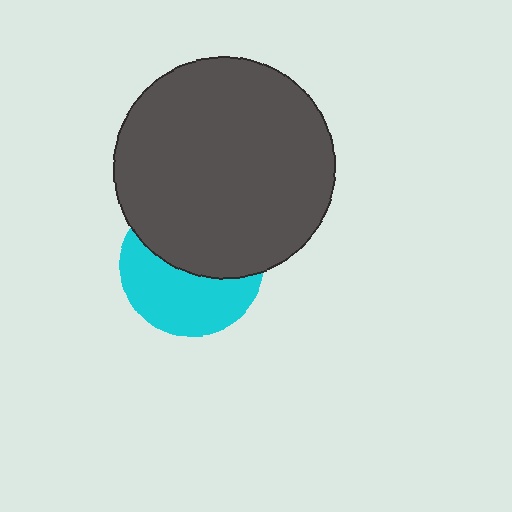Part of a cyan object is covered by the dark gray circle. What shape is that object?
It is a circle.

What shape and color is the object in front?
The object in front is a dark gray circle.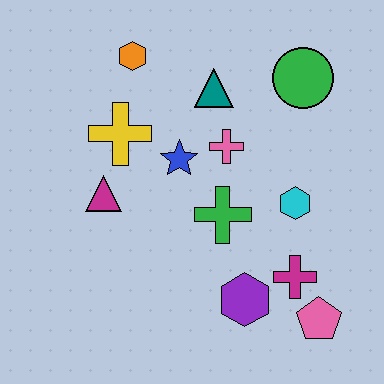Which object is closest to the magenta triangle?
The yellow cross is closest to the magenta triangle.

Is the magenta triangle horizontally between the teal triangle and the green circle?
No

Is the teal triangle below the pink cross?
No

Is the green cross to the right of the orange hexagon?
Yes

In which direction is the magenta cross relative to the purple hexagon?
The magenta cross is to the right of the purple hexagon.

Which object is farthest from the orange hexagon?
The pink pentagon is farthest from the orange hexagon.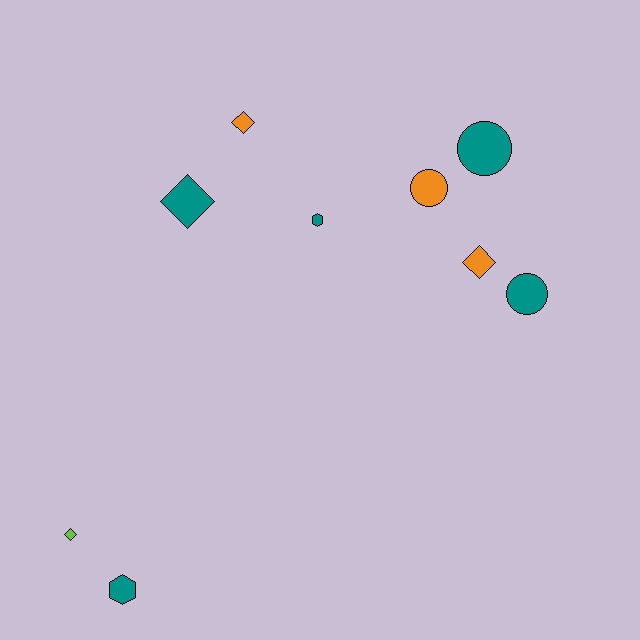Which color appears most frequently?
Teal, with 5 objects.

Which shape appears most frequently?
Diamond, with 4 objects.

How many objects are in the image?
There are 9 objects.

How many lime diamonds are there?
There is 1 lime diamond.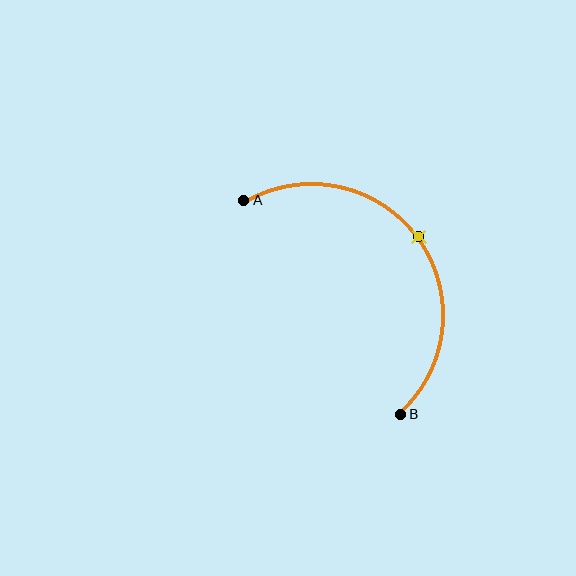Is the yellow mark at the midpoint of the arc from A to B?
Yes. The yellow mark lies on the arc at equal arc-length from both A and B — it is the arc midpoint.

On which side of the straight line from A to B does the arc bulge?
The arc bulges above and to the right of the straight line connecting A and B.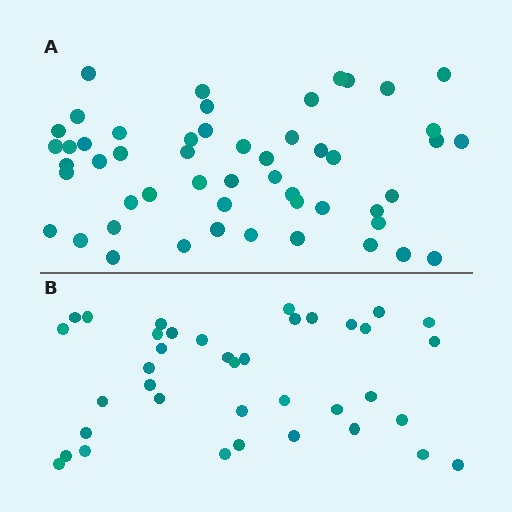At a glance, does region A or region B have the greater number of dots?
Region A (the top region) has more dots.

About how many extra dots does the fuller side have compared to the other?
Region A has approximately 15 more dots than region B.